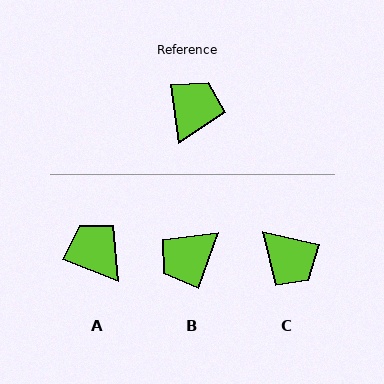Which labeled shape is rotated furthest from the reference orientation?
B, about 153 degrees away.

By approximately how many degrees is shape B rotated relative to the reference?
Approximately 153 degrees counter-clockwise.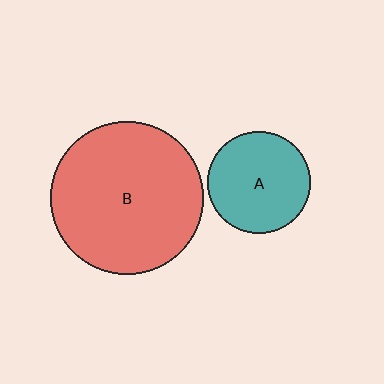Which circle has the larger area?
Circle B (red).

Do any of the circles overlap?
No, none of the circles overlap.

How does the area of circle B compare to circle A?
Approximately 2.2 times.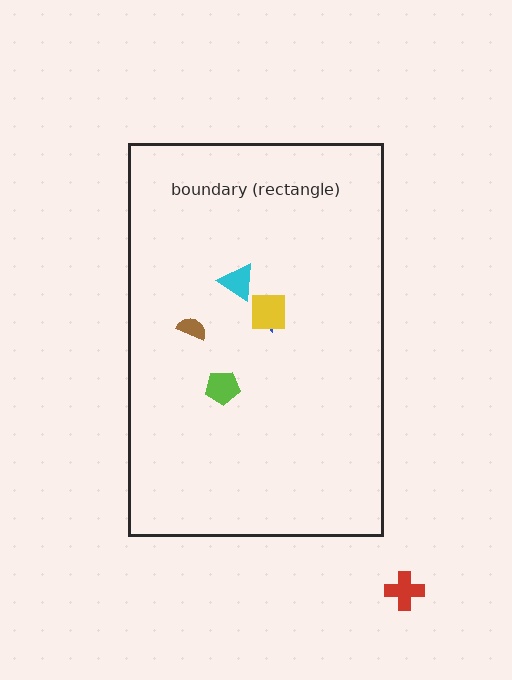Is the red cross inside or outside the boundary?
Outside.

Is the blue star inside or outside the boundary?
Inside.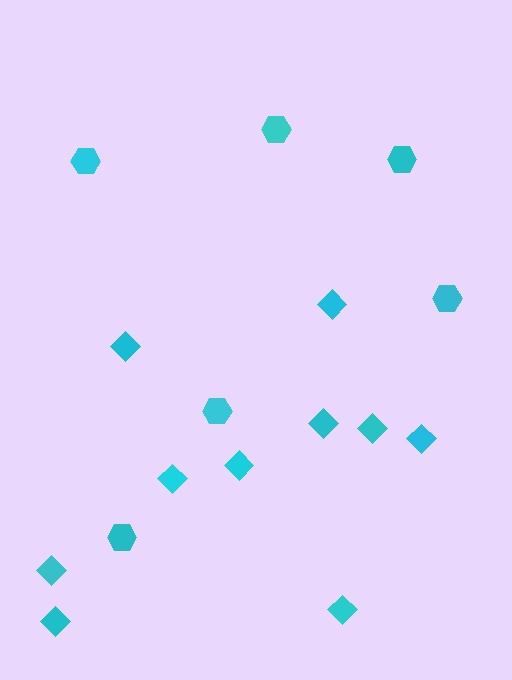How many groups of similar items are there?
There are 2 groups: one group of hexagons (6) and one group of diamonds (10).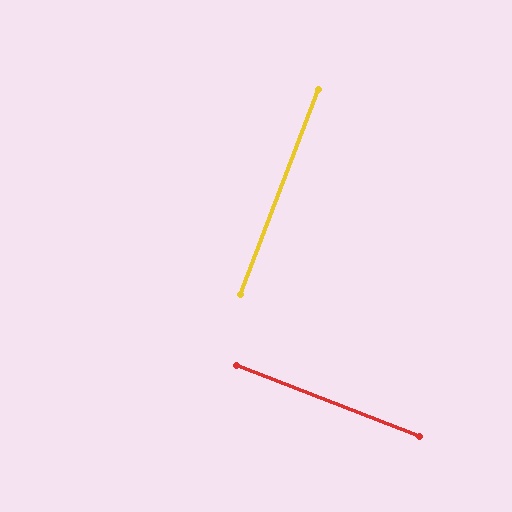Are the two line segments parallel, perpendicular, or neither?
Perpendicular — they meet at approximately 90°.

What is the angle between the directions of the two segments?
Approximately 90 degrees.